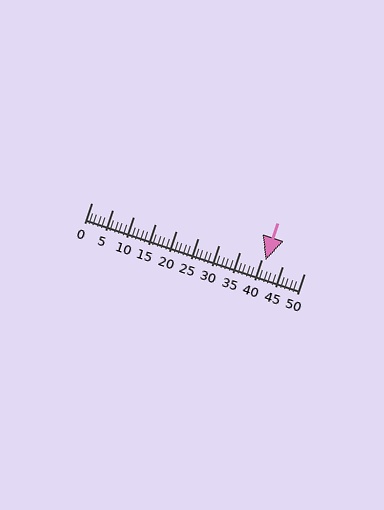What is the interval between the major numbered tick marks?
The major tick marks are spaced 5 units apart.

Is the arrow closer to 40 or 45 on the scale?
The arrow is closer to 40.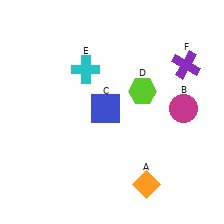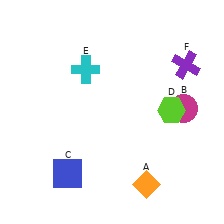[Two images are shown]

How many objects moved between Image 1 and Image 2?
2 objects moved between the two images.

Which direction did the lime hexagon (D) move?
The lime hexagon (D) moved right.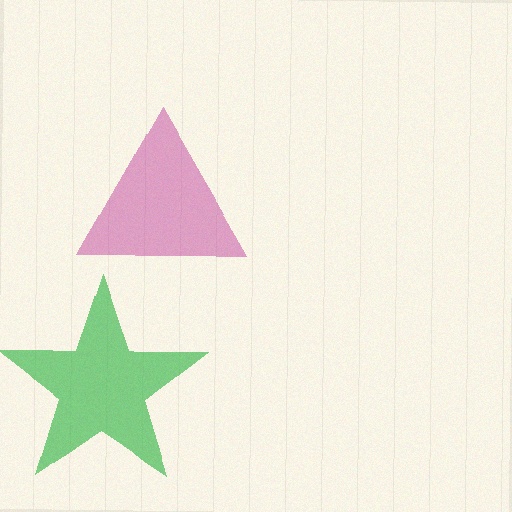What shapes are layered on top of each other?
The layered shapes are: a magenta triangle, a green star.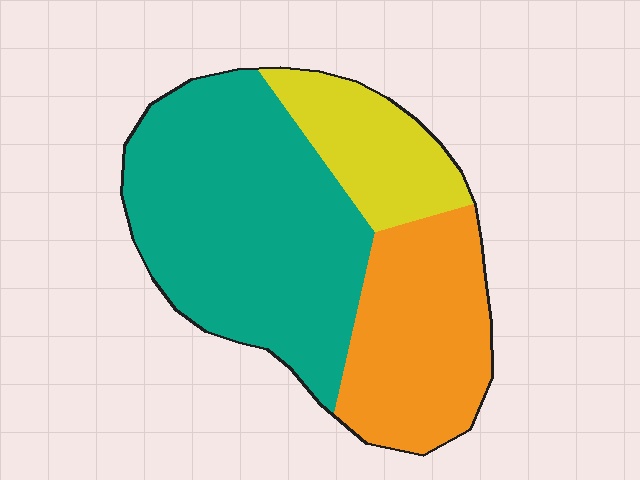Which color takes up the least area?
Yellow, at roughly 15%.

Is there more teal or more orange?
Teal.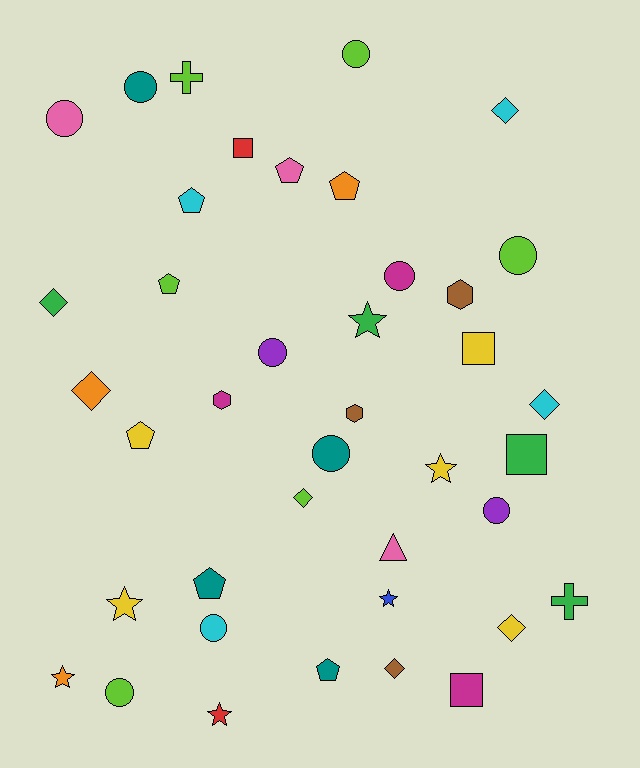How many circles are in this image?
There are 10 circles.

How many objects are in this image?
There are 40 objects.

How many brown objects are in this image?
There are 3 brown objects.